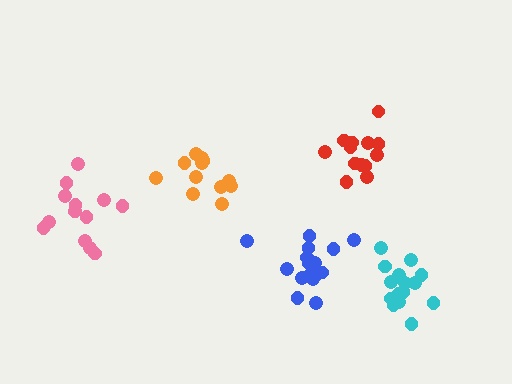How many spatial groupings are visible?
There are 5 spatial groupings.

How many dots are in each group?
Group 1: 13 dots, Group 2: 13 dots, Group 3: 16 dots, Group 4: 15 dots, Group 5: 12 dots (69 total).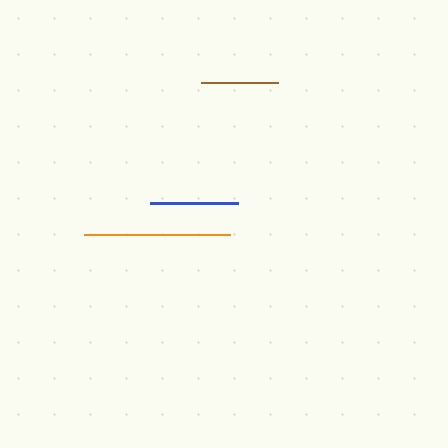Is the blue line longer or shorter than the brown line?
The blue line is longer than the brown line.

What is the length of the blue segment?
The blue segment is approximately 88 pixels long.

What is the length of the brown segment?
The brown segment is approximately 78 pixels long.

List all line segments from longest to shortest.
From longest to shortest: orange, blue, brown.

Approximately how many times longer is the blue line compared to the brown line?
The blue line is approximately 1.1 times the length of the brown line.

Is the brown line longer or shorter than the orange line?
The orange line is longer than the brown line.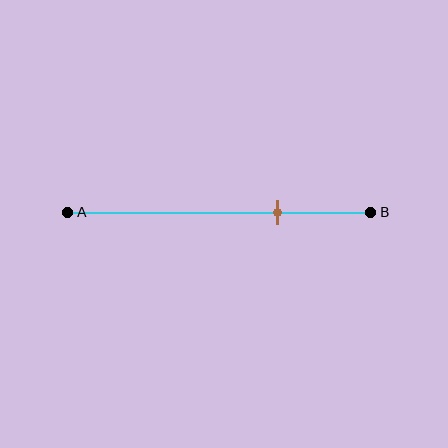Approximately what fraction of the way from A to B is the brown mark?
The brown mark is approximately 70% of the way from A to B.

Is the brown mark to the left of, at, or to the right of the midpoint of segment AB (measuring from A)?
The brown mark is to the right of the midpoint of segment AB.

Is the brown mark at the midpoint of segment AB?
No, the mark is at about 70% from A, not at the 50% midpoint.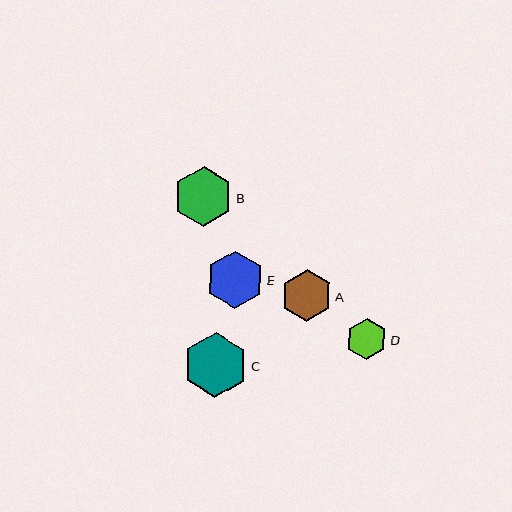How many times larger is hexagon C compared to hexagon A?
Hexagon C is approximately 1.3 times the size of hexagon A.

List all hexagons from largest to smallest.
From largest to smallest: C, B, E, A, D.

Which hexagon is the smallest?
Hexagon D is the smallest with a size of approximately 41 pixels.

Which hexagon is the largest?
Hexagon C is the largest with a size of approximately 65 pixels.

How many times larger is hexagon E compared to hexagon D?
Hexagon E is approximately 1.4 times the size of hexagon D.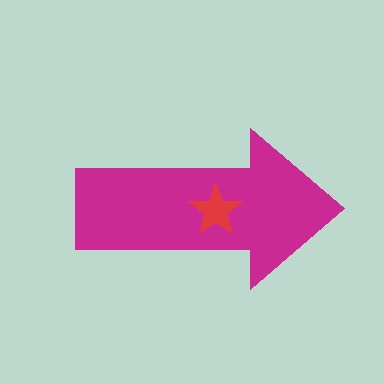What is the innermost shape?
The red star.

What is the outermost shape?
The magenta arrow.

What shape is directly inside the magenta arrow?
The red star.